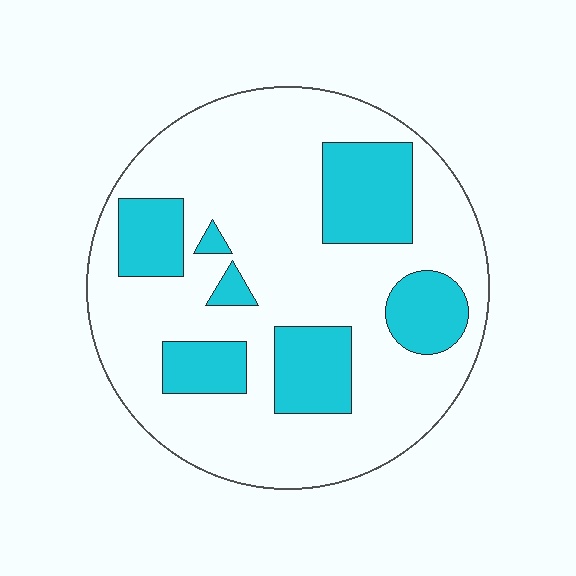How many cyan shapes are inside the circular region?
7.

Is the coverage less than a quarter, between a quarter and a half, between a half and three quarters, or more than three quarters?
Between a quarter and a half.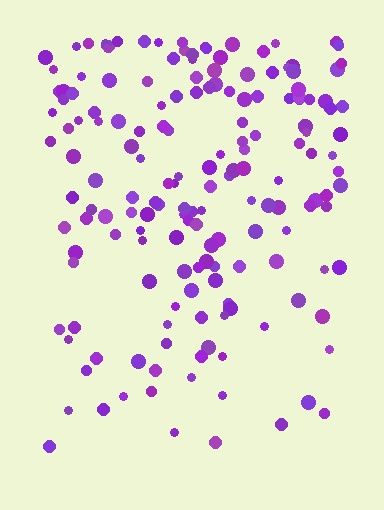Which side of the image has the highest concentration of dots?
The top.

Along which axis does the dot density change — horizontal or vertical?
Vertical.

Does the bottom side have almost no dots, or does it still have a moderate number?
Still a moderate number, just noticeably fewer than the top.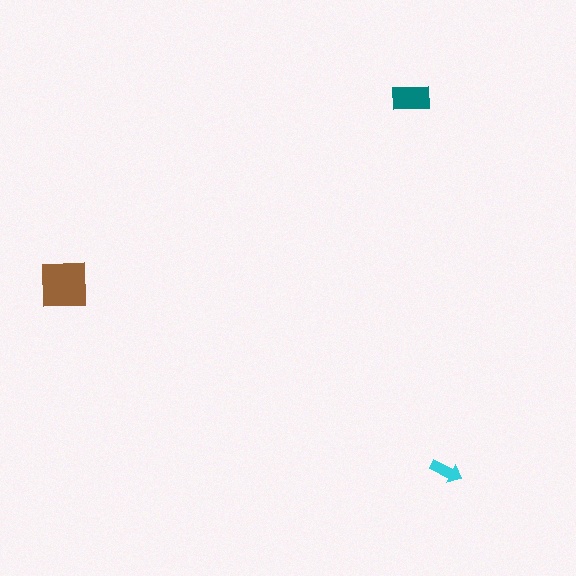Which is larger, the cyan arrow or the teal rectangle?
The teal rectangle.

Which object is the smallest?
The cyan arrow.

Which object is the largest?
The brown square.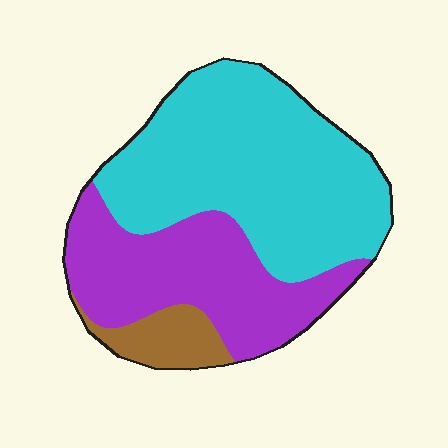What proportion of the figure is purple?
Purple covers 35% of the figure.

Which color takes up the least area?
Brown, at roughly 10%.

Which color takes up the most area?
Cyan, at roughly 55%.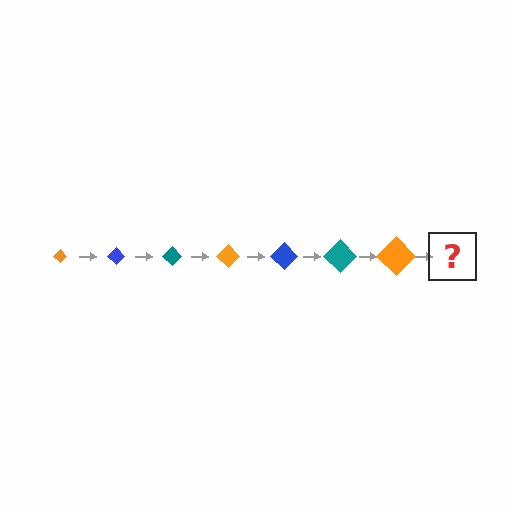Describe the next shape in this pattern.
It should be a blue diamond, larger than the previous one.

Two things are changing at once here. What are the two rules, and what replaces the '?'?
The two rules are that the diamond grows larger each step and the color cycles through orange, blue, and teal. The '?' should be a blue diamond, larger than the previous one.